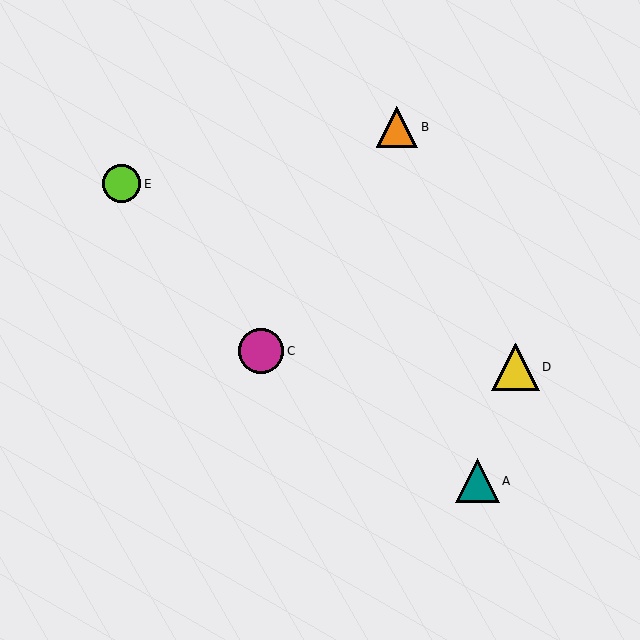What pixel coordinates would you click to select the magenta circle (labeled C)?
Click at (261, 351) to select the magenta circle C.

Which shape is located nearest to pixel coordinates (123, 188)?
The lime circle (labeled E) at (122, 184) is nearest to that location.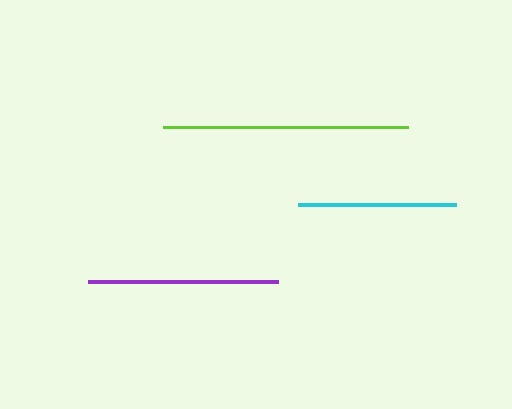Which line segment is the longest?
The lime line is the longest at approximately 245 pixels.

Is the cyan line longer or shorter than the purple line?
The purple line is longer than the cyan line.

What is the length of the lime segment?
The lime segment is approximately 245 pixels long.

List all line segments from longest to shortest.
From longest to shortest: lime, purple, cyan.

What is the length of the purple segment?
The purple segment is approximately 190 pixels long.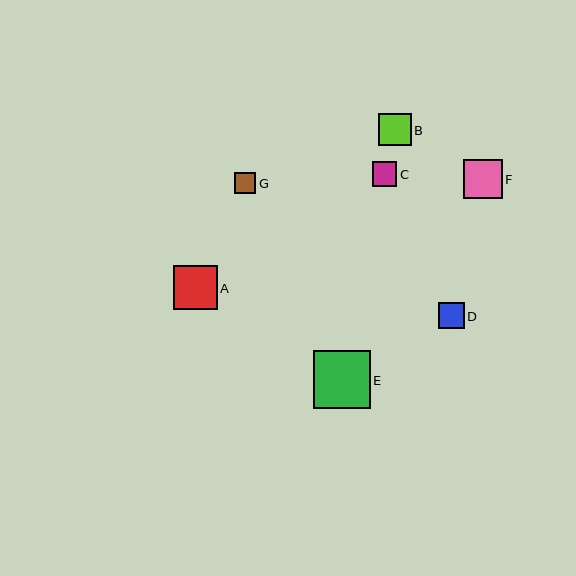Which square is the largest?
Square E is the largest with a size of approximately 57 pixels.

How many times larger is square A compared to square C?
Square A is approximately 1.8 times the size of square C.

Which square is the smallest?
Square G is the smallest with a size of approximately 22 pixels.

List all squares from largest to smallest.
From largest to smallest: E, A, F, B, D, C, G.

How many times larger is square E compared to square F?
Square E is approximately 1.5 times the size of square F.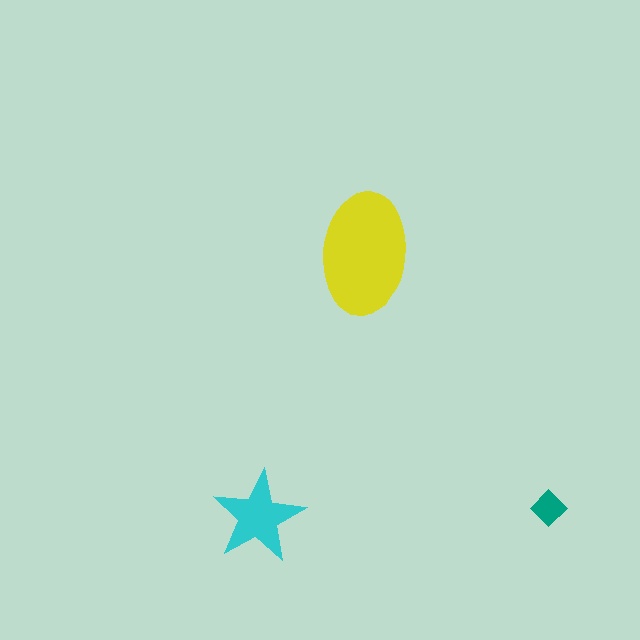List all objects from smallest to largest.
The teal diamond, the cyan star, the yellow ellipse.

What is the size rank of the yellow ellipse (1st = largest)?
1st.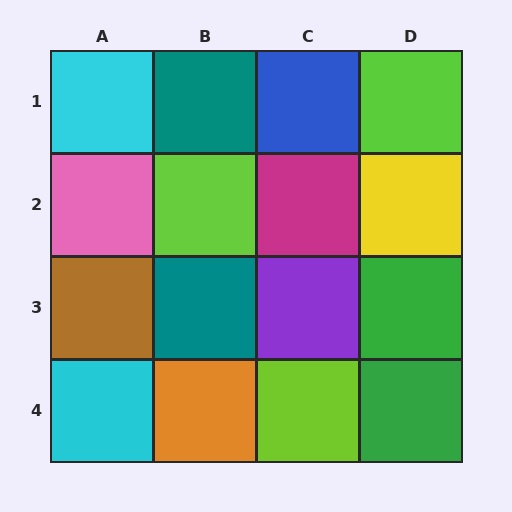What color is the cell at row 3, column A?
Brown.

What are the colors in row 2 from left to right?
Pink, lime, magenta, yellow.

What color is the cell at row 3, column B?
Teal.